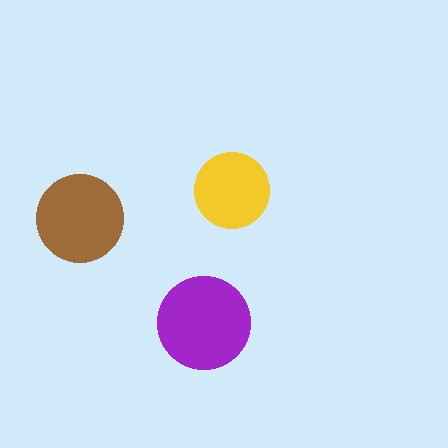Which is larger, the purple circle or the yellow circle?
The purple one.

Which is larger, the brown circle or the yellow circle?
The brown one.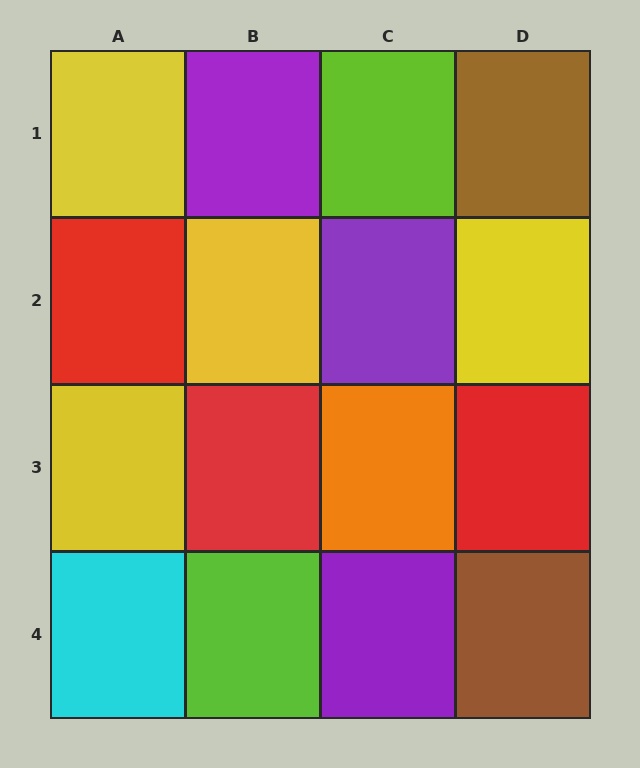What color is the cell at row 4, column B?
Lime.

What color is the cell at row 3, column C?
Orange.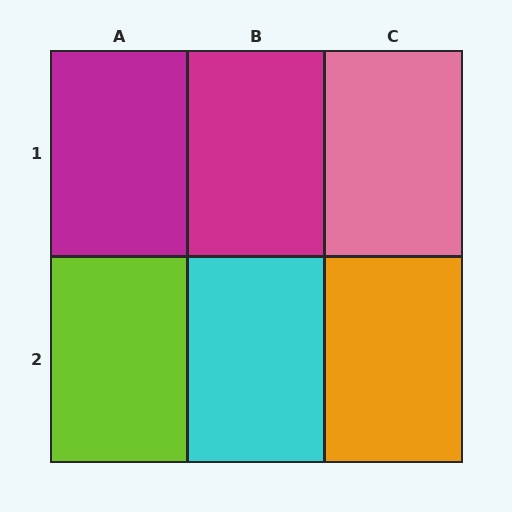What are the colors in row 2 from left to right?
Lime, cyan, orange.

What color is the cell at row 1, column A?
Magenta.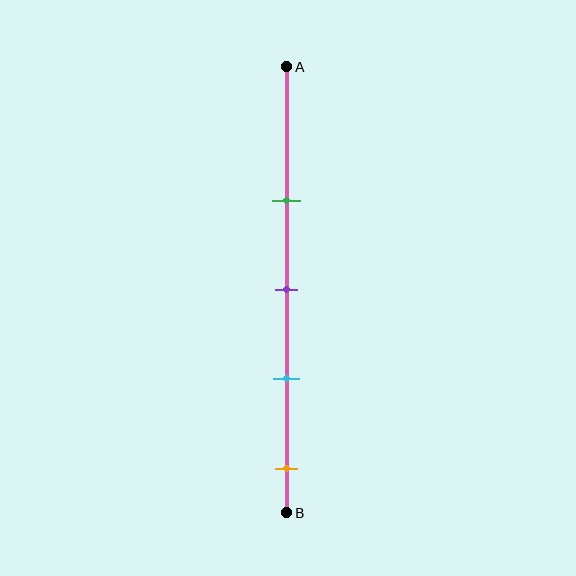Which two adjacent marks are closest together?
The purple and cyan marks are the closest adjacent pair.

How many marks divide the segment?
There are 4 marks dividing the segment.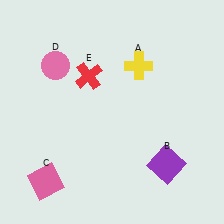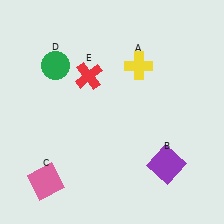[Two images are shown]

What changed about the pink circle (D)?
In Image 1, D is pink. In Image 2, it changed to green.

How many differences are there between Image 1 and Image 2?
There is 1 difference between the two images.